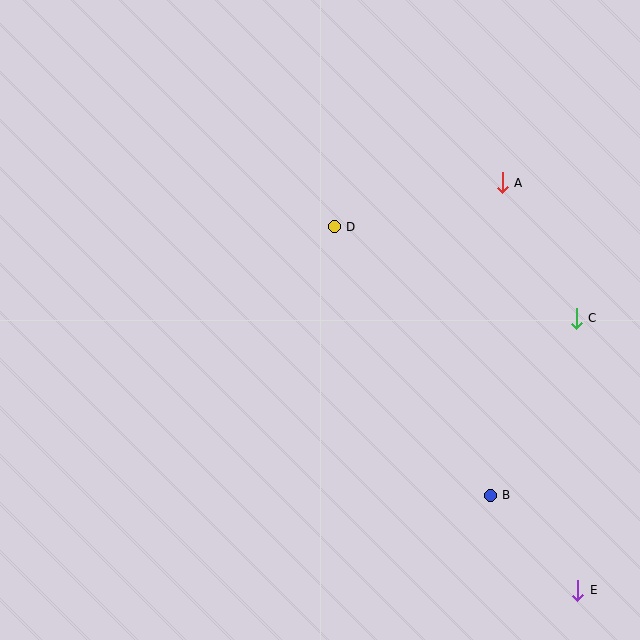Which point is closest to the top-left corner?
Point D is closest to the top-left corner.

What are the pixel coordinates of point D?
Point D is at (334, 227).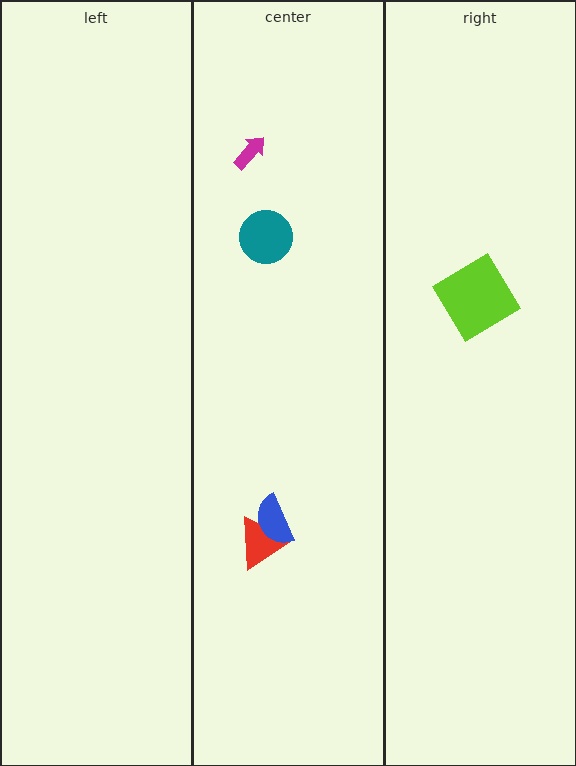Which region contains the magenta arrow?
The center region.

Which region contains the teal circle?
The center region.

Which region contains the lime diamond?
The right region.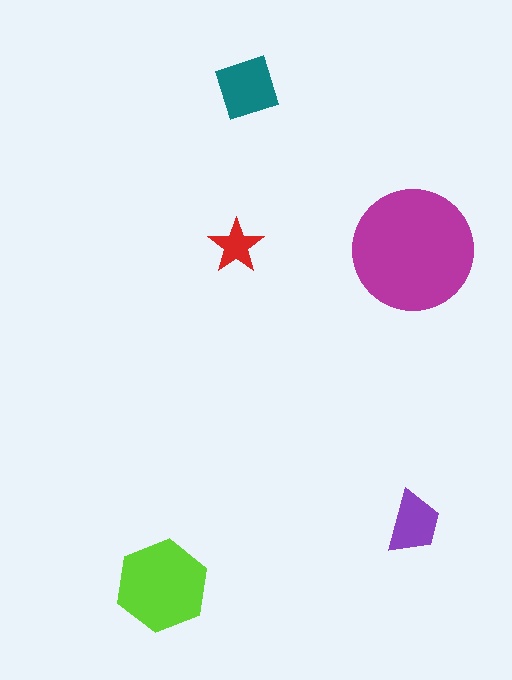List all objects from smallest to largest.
The red star, the purple trapezoid, the teal square, the lime hexagon, the magenta circle.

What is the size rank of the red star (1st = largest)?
5th.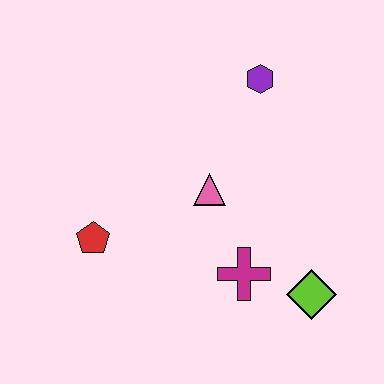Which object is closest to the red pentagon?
The pink triangle is closest to the red pentagon.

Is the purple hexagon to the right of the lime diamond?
No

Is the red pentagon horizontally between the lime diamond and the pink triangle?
No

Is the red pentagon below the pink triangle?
Yes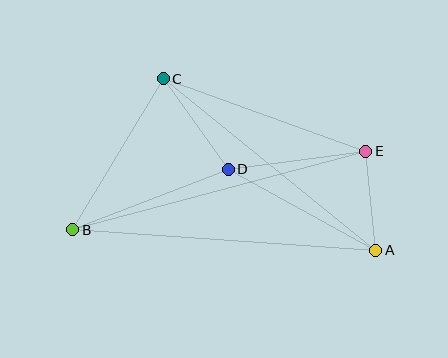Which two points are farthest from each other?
Points A and B are farthest from each other.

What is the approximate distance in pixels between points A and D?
The distance between A and D is approximately 168 pixels.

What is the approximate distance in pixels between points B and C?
The distance between B and C is approximately 176 pixels.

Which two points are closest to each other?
Points A and E are closest to each other.